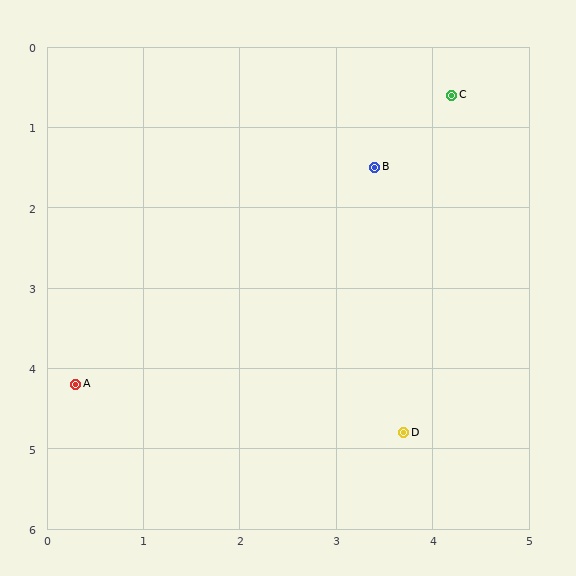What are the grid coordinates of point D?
Point D is at approximately (3.7, 4.8).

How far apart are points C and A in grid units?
Points C and A are about 5.3 grid units apart.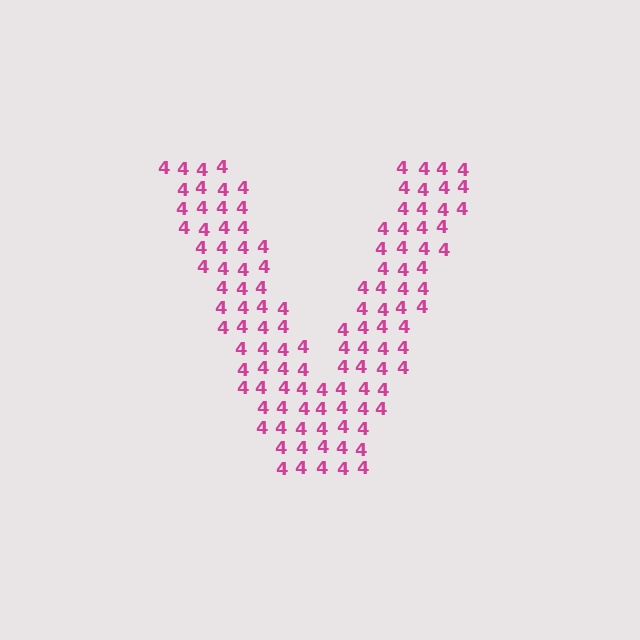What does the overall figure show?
The overall figure shows the letter V.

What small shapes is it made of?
It is made of small digit 4's.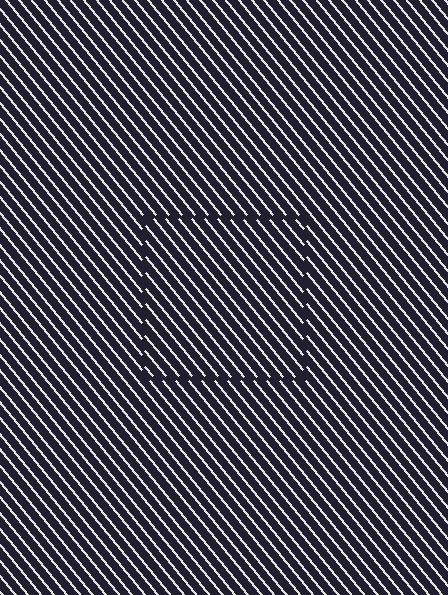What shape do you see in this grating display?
An illusory square. The interior of the shape contains the same grating, shifted by half a period — the contour is defined by the phase discontinuity where line-ends from the inner and outer gratings abut.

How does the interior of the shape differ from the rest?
The interior of the shape contains the same grating, shifted by half a period — the contour is defined by the phase discontinuity where line-ends from the inner and outer gratings abut.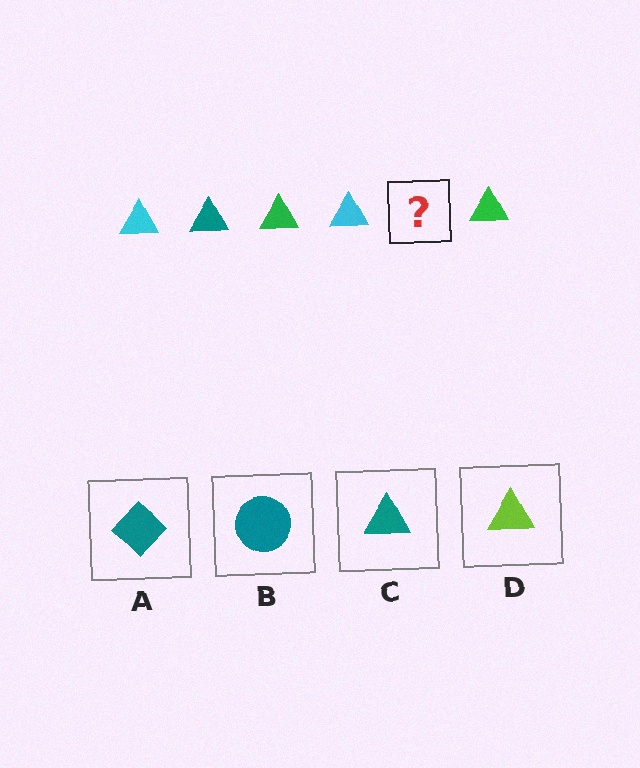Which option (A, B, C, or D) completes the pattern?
C.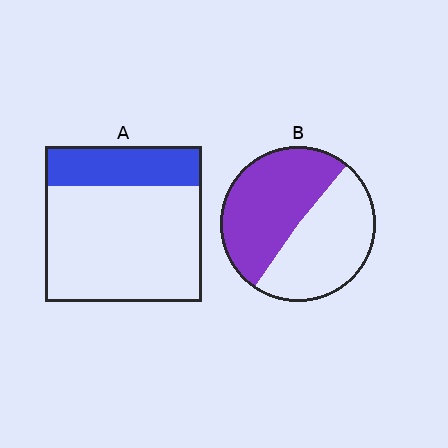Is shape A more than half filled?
No.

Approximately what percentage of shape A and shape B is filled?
A is approximately 25% and B is approximately 50%.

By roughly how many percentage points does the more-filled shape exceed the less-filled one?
By roughly 25 percentage points (B over A).